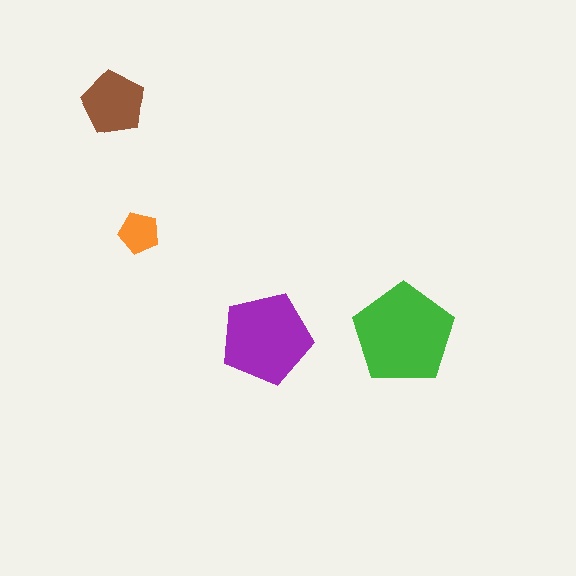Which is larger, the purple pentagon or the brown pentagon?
The purple one.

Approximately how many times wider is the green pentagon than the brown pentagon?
About 1.5 times wider.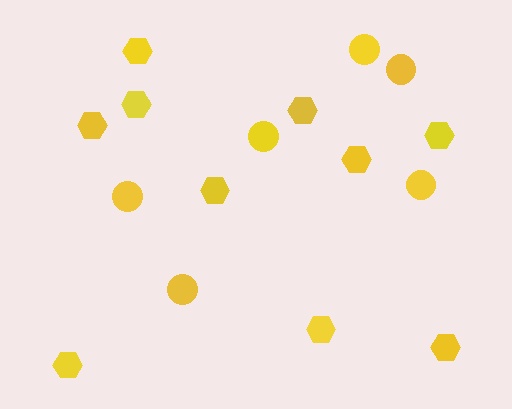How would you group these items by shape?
There are 2 groups: one group of circles (6) and one group of hexagons (10).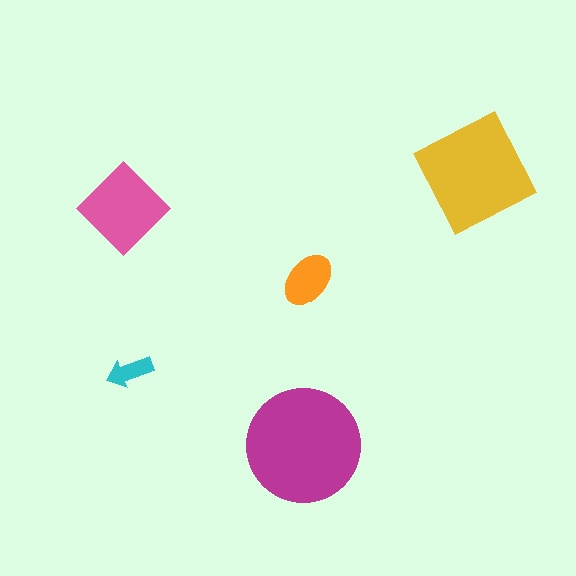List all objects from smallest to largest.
The cyan arrow, the orange ellipse, the pink diamond, the yellow square, the magenta circle.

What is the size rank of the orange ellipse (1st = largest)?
4th.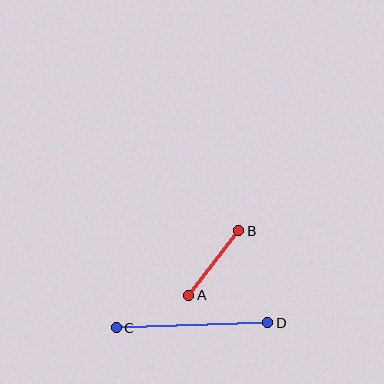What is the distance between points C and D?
The distance is approximately 151 pixels.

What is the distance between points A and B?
The distance is approximately 82 pixels.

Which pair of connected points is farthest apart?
Points C and D are farthest apart.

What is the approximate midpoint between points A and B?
The midpoint is at approximately (214, 263) pixels.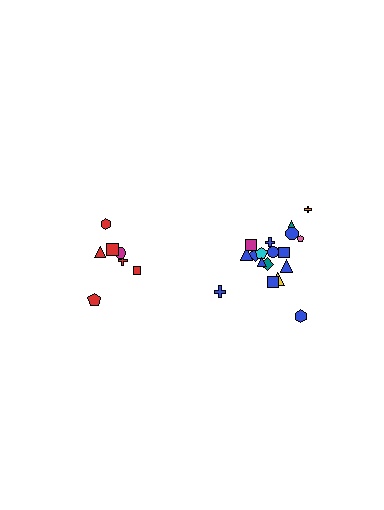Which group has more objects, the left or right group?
The right group.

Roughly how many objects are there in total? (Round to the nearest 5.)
Roughly 25 objects in total.